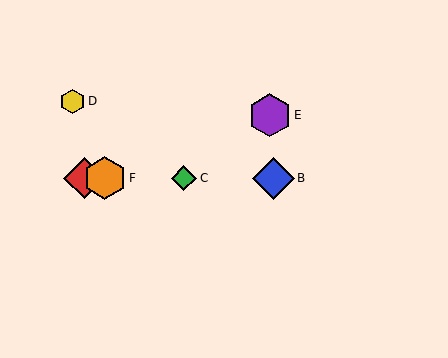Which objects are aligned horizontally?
Objects A, B, C, F are aligned horizontally.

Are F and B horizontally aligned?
Yes, both are at y≈178.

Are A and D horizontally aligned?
No, A is at y≈178 and D is at y≈101.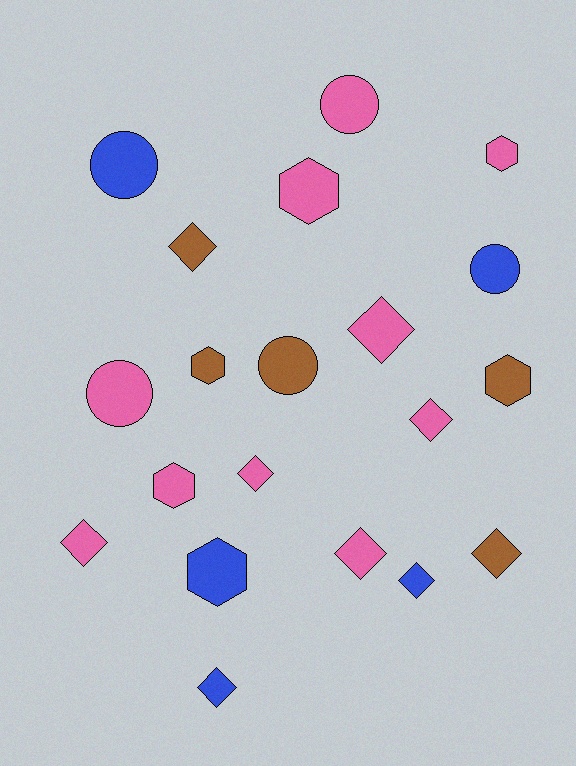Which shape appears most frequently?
Diamond, with 9 objects.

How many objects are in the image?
There are 20 objects.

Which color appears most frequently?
Pink, with 10 objects.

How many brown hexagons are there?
There are 2 brown hexagons.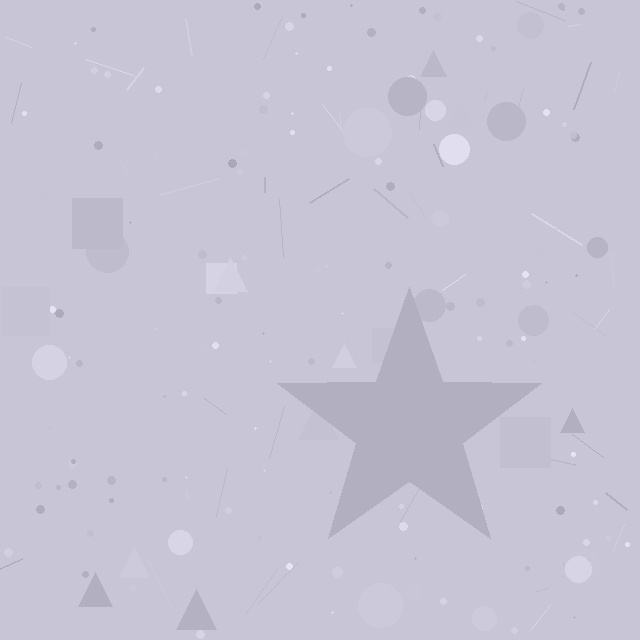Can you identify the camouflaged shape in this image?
The camouflaged shape is a star.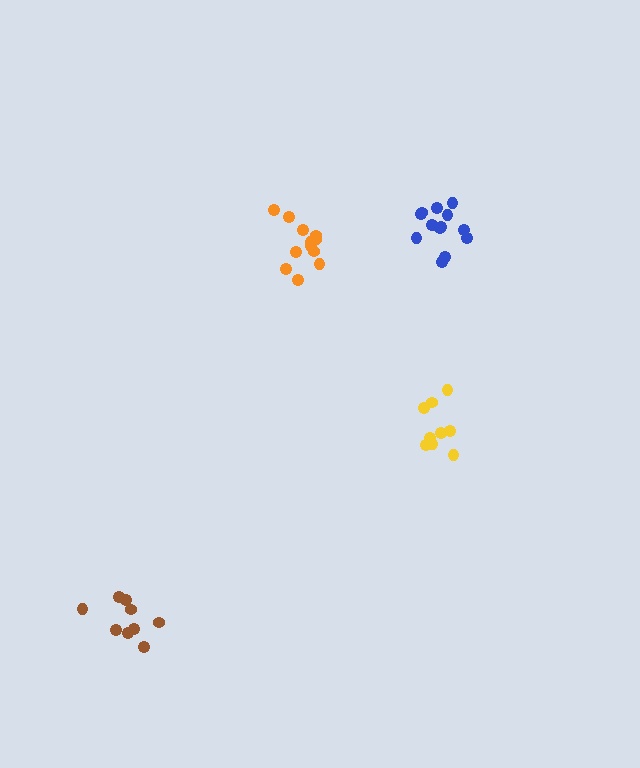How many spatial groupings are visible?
There are 4 spatial groupings.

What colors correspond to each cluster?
The clusters are colored: orange, blue, yellow, brown.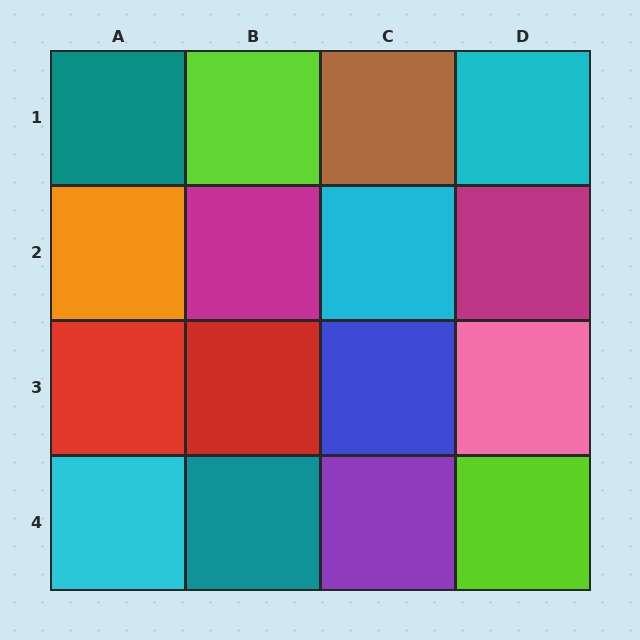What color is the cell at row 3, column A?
Red.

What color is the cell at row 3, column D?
Pink.